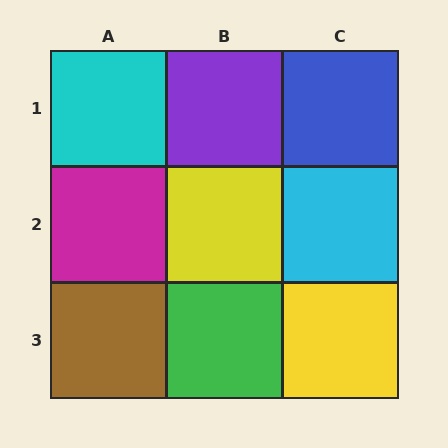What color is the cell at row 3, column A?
Brown.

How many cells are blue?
1 cell is blue.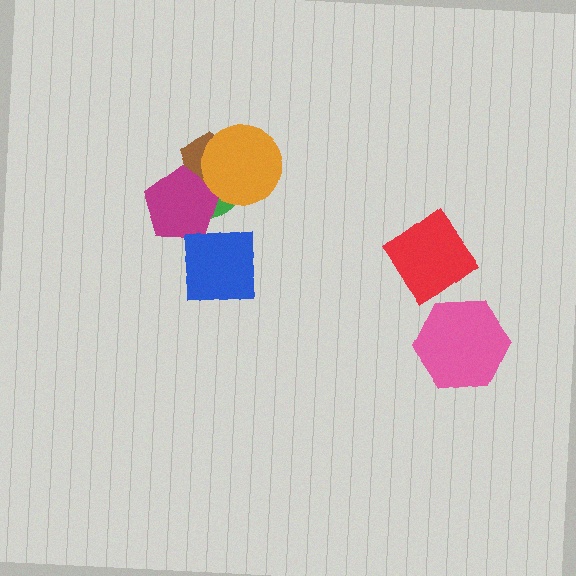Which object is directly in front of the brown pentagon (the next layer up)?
The magenta pentagon is directly in front of the brown pentagon.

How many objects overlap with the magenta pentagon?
2 objects overlap with the magenta pentagon.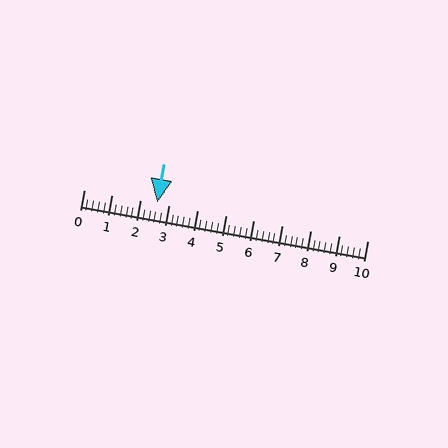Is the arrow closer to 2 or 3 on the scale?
The arrow is closer to 3.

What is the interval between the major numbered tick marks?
The major tick marks are spaced 1 units apart.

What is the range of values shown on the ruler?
The ruler shows values from 0 to 10.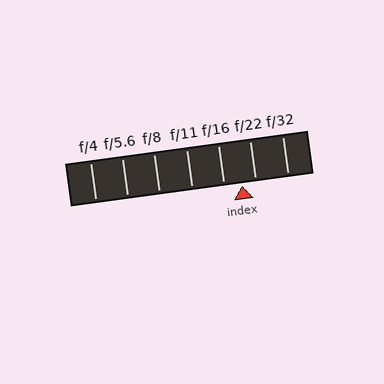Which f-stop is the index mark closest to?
The index mark is closest to f/22.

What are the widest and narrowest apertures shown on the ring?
The widest aperture shown is f/4 and the narrowest is f/32.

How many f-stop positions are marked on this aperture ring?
There are 7 f-stop positions marked.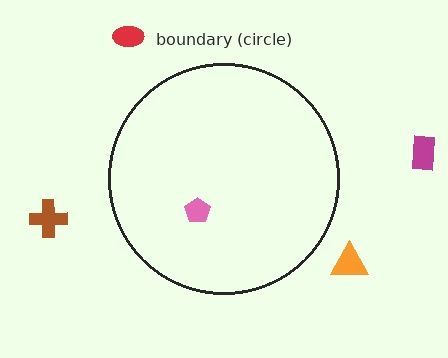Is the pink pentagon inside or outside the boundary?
Inside.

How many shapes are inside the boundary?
1 inside, 4 outside.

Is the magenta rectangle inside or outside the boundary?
Outside.